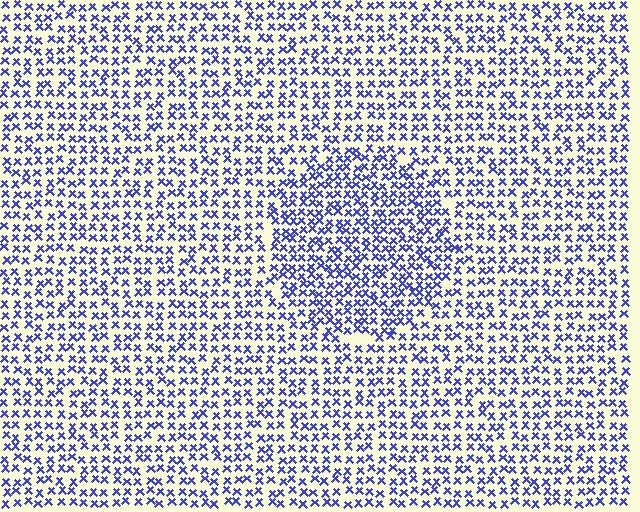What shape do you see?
I see a circle.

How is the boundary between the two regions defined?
The boundary is defined by a change in element density (approximately 1.5x ratio). All elements are the same color, size, and shape.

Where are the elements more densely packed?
The elements are more densely packed inside the circle boundary.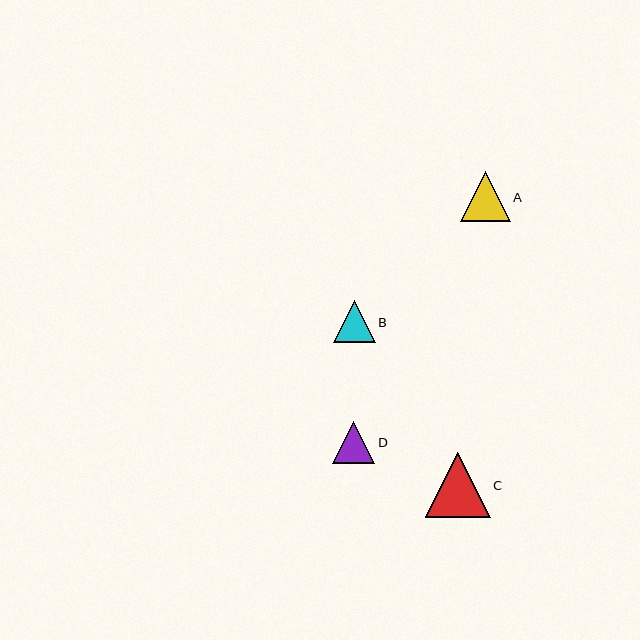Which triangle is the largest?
Triangle C is the largest with a size of approximately 64 pixels.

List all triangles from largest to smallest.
From largest to smallest: C, A, D, B.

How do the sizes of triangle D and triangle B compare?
Triangle D and triangle B are approximately the same size.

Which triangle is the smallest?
Triangle B is the smallest with a size of approximately 42 pixels.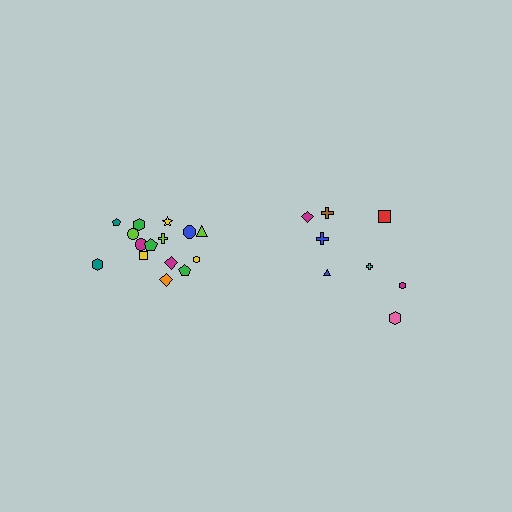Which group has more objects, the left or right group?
The left group.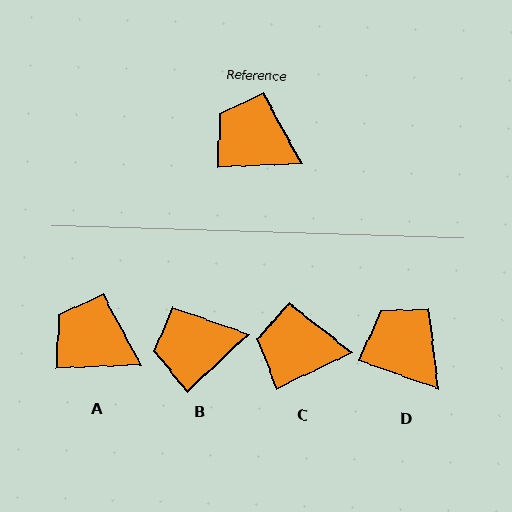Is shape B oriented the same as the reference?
No, it is off by about 42 degrees.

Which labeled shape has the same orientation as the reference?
A.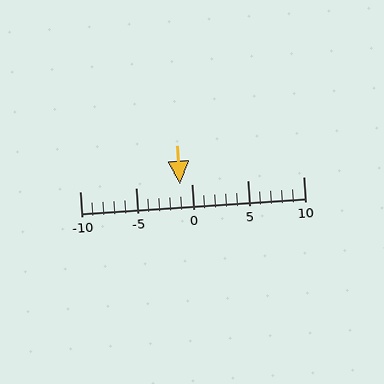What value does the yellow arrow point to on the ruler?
The yellow arrow points to approximately -1.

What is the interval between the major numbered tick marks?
The major tick marks are spaced 5 units apart.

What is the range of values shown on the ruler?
The ruler shows values from -10 to 10.